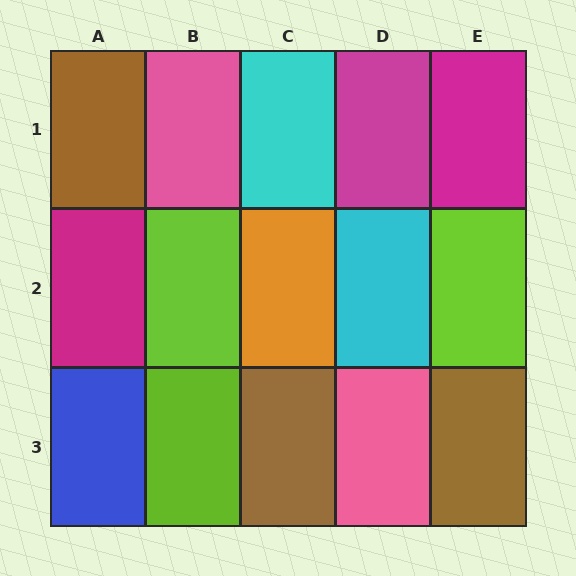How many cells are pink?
2 cells are pink.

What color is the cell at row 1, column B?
Pink.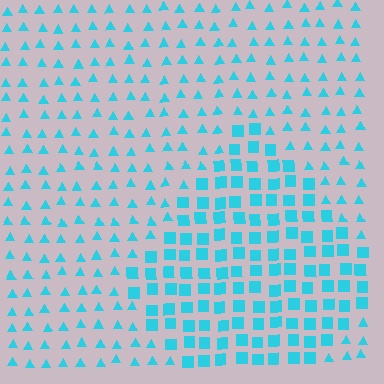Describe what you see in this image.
The image is filled with small cyan elements arranged in a uniform grid. A diamond-shaped region contains squares, while the surrounding area contains triangles. The boundary is defined purely by the change in element shape.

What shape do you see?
I see a diamond.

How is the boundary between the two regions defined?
The boundary is defined by a change in element shape: squares inside vs. triangles outside. All elements share the same color and spacing.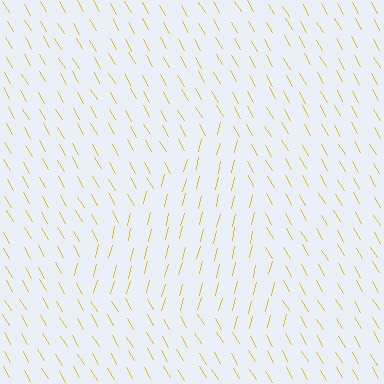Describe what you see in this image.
The image is filled with small yellow line segments. A triangle region in the image has lines oriented differently from the surrounding lines, creating a visible texture boundary.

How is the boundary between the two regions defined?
The boundary is defined purely by a change in line orientation (approximately 45 degrees difference). All lines are the same color and thickness.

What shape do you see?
I see a triangle.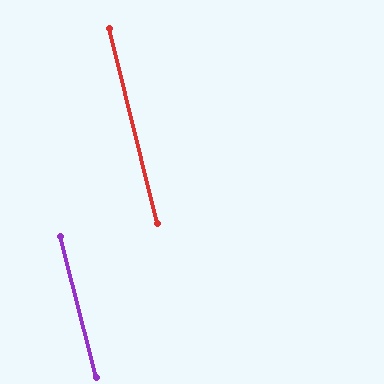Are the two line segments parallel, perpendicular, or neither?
Parallel — their directions differ by only 0.6°.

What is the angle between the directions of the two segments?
Approximately 1 degree.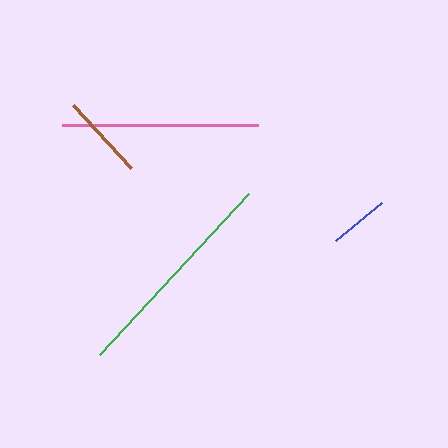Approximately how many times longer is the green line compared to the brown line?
The green line is approximately 2.6 times the length of the brown line.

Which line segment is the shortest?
The blue line is the shortest at approximately 60 pixels.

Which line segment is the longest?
The green line is the longest at approximately 219 pixels.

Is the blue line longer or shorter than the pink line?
The pink line is longer than the blue line.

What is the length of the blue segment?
The blue segment is approximately 60 pixels long.